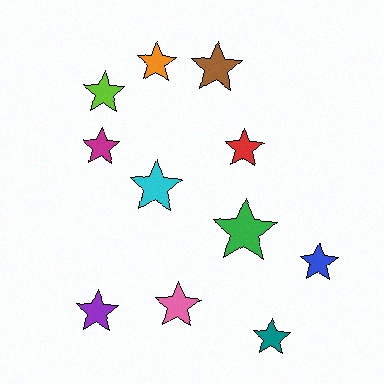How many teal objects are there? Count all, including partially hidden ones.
There is 1 teal object.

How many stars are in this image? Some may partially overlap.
There are 11 stars.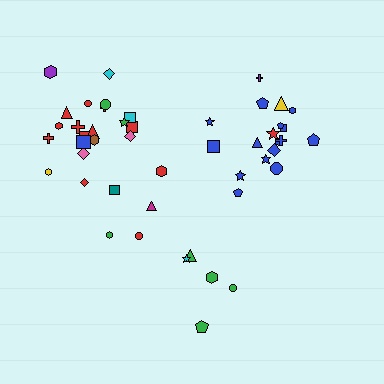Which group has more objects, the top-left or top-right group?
The top-left group.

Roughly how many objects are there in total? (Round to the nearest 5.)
Roughly 50 objects in total.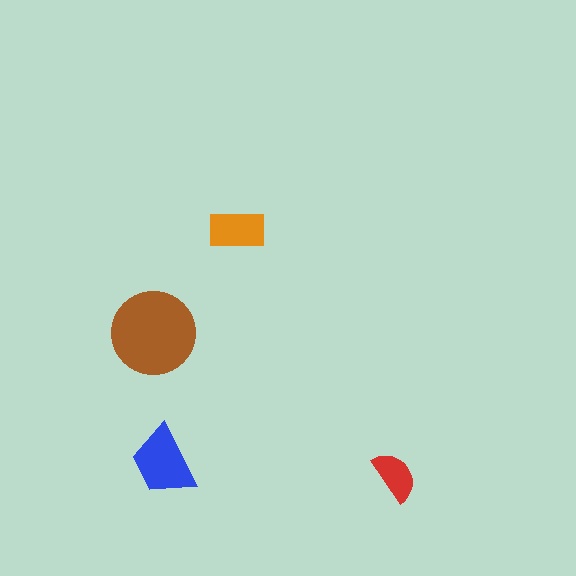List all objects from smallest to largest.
The red semicircle, the orange rectangle, the blue trapezoid, the brown circle.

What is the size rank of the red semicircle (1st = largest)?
4th.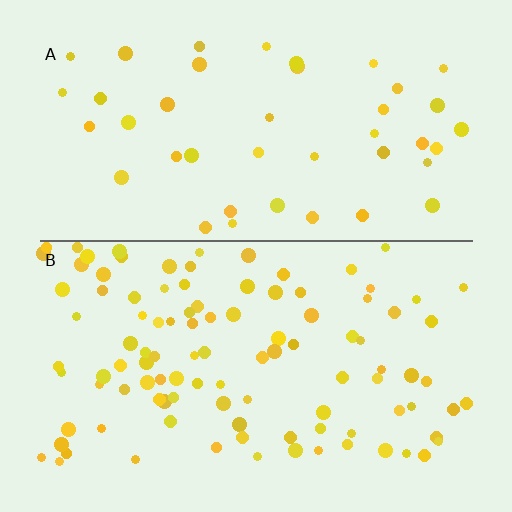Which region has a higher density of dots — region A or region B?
B (the bottom).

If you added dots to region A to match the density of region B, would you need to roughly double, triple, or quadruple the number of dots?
Approximately double.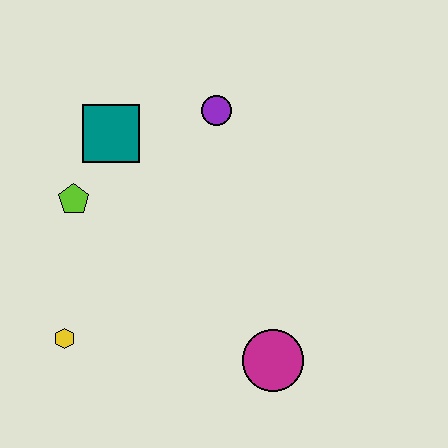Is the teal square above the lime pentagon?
Yes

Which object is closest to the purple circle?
The teal square is closest to the purple circle.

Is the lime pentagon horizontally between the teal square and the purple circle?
No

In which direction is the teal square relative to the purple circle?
The teal square is to the left of the purple circle.